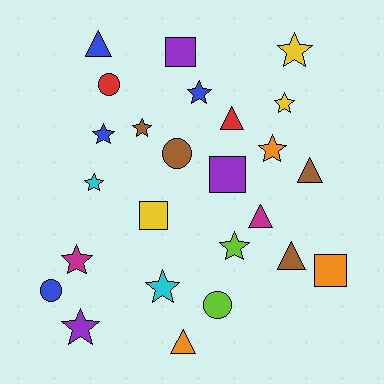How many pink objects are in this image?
There are no pink objects.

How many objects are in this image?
There are 25 objects.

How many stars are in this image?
There are 11 stars.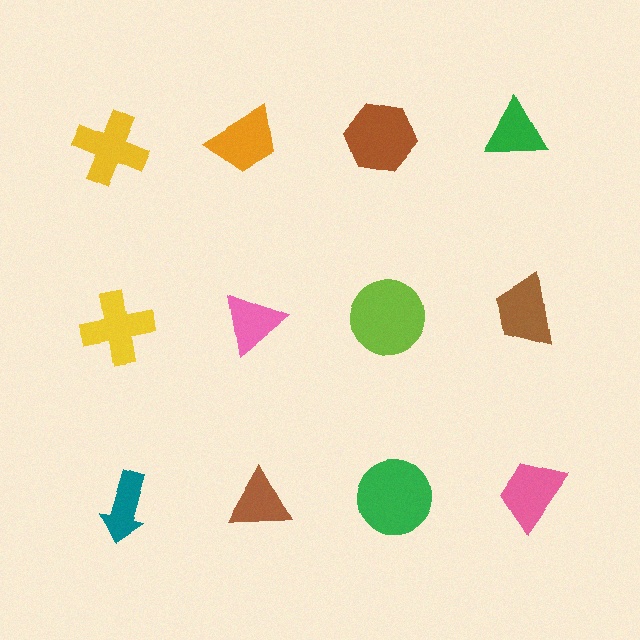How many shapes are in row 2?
4 shapes.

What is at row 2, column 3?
A lime circle.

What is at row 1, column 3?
A brown hexagon.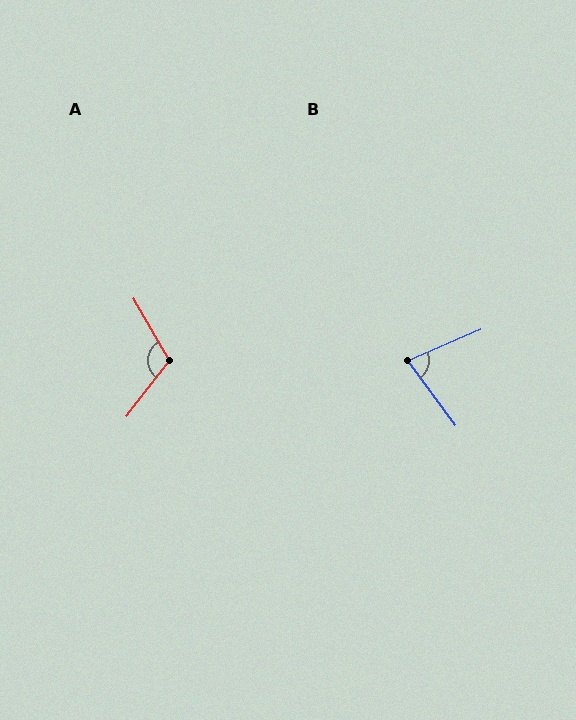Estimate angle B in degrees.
Approximately 77 degrees.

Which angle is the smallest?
B, at approximately 77 degrees.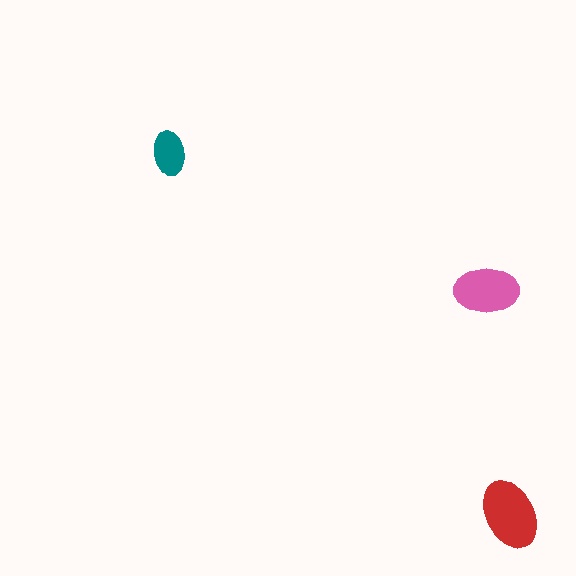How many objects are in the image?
There are 3 objects in the image.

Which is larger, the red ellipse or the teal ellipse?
The red one.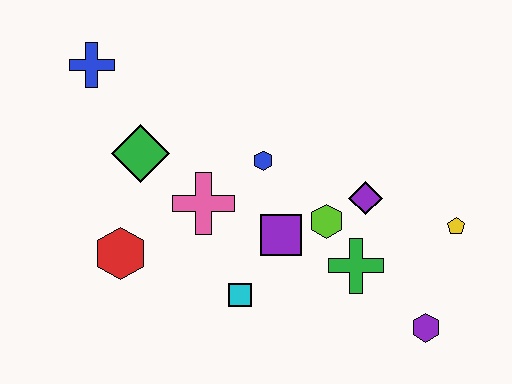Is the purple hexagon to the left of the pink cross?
No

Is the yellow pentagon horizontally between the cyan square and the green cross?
No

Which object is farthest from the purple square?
The blue cross is farthest from the purple square.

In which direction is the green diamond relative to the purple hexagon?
The green diamond is to the left of the purple hexagon.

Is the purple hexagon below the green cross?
Yes